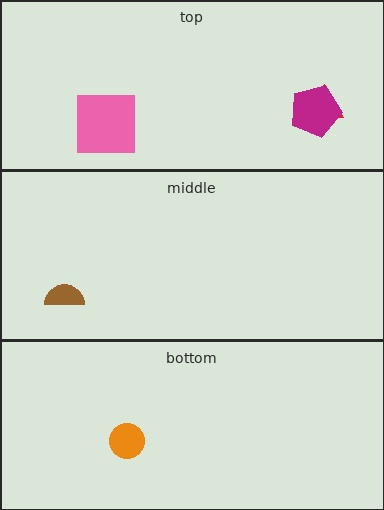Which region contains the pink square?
The top region.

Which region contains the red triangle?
The top region.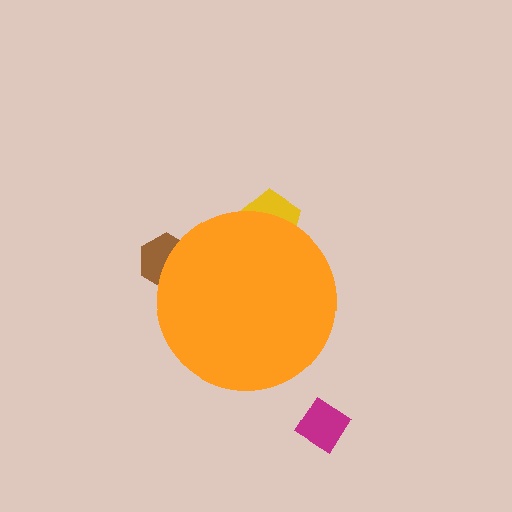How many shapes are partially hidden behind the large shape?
2 shapes are partially hidden.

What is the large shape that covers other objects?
An orange circle.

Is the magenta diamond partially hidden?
No, the magenta diamond is fully visible.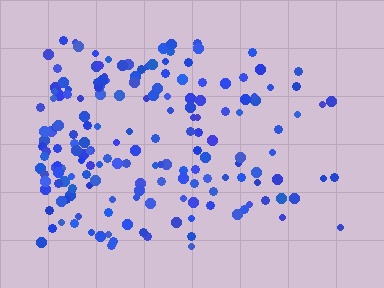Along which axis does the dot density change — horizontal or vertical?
Horizontal.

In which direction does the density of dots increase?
From right to left, with the left side densest.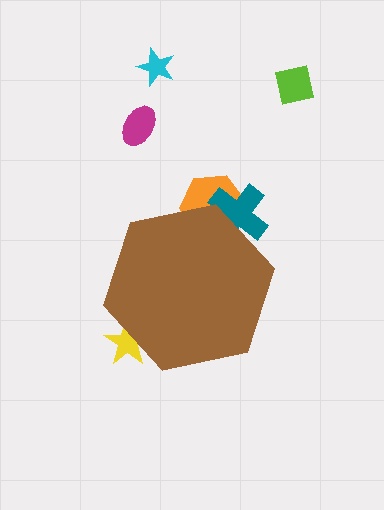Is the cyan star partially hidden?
No, the cyan star is fully visible.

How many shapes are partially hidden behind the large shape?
3 shapes are partially hidden.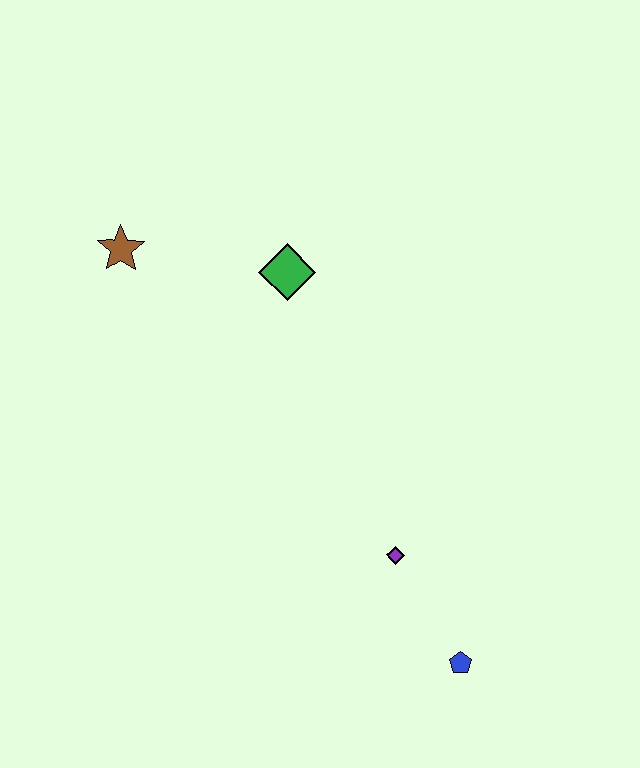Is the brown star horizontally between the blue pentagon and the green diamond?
No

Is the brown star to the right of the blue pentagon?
No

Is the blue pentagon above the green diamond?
No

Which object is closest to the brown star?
The green diamond is closest to the brown star.